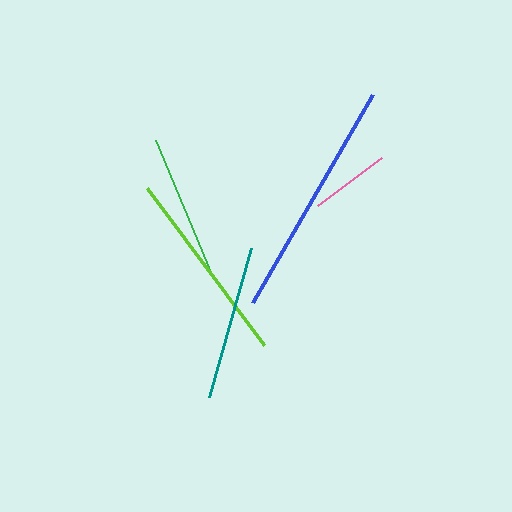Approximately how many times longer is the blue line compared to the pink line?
The blue line is approximately 3.0 times the length of the pink line.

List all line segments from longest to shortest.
From longest to shortest: blue, lime, teal, green, pink.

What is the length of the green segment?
The green segment is approximately 145 pixels long.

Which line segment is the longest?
The blue line is the longest at approximately 240 pixels.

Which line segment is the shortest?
The pink line is the shortest at approximately 80 pixels.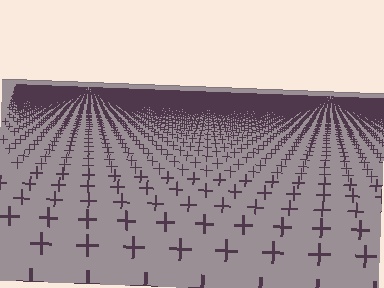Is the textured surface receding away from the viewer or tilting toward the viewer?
The surface is receding away from the viewer. Texture elements get smaller and denser toward the top.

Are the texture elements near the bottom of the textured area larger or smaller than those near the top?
Larger. Near the bottom, elements are closer to the viewer and appear at a bigger on-screen size.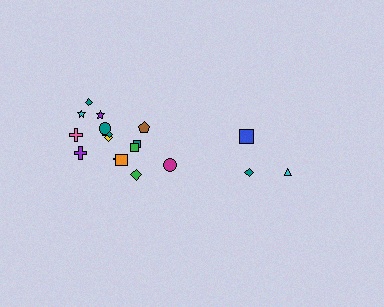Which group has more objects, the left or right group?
The left group.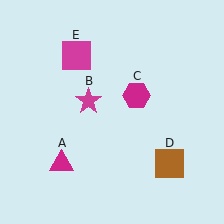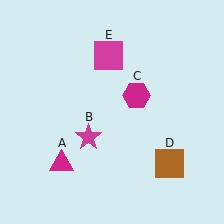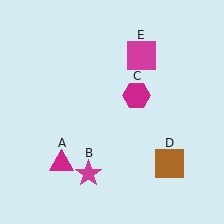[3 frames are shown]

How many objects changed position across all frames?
2 objects changed position: magenta star (object B), magenta square (object E).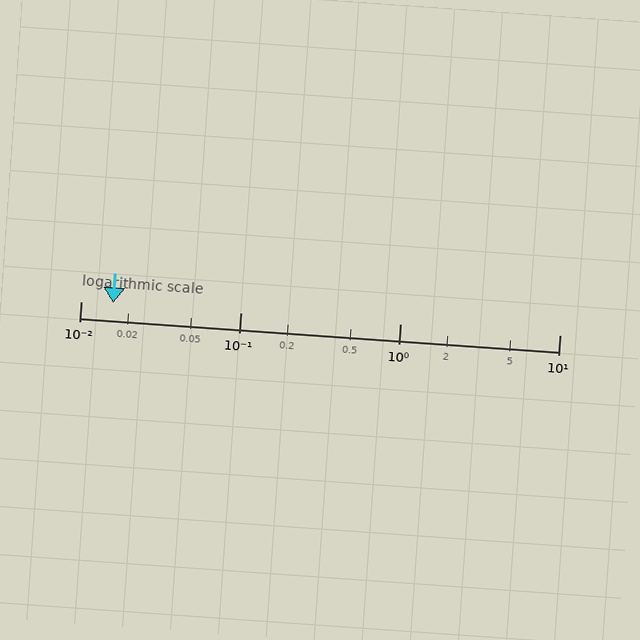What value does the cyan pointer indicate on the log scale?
The pointer indicates approximately 0.016.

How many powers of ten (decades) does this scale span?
The scale spans 3 decades, from 0.01 to 10.